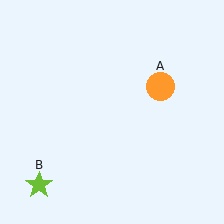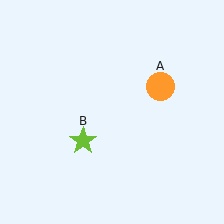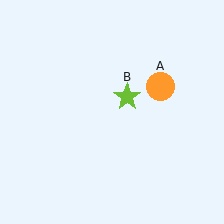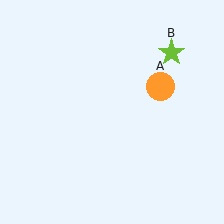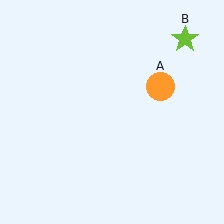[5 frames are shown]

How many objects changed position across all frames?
1 object changed position: lime star (object B).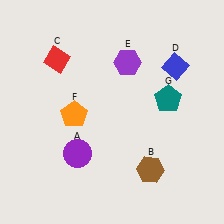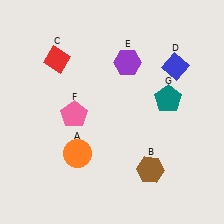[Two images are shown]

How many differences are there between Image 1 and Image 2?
There are 2 differences between the two images.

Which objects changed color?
A changed from purple to orange. F changed from orange to pink.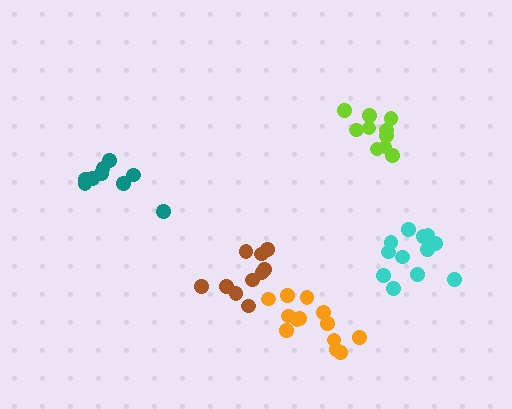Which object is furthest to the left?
The teal cluster is leftmost.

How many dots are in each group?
Group 1: 13 dots, Group 2: 10 dots, Group 3: 10 dots, Group 4: 9 dots, Group 5: 12 dots (54 total).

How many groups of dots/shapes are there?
There are 5 groups.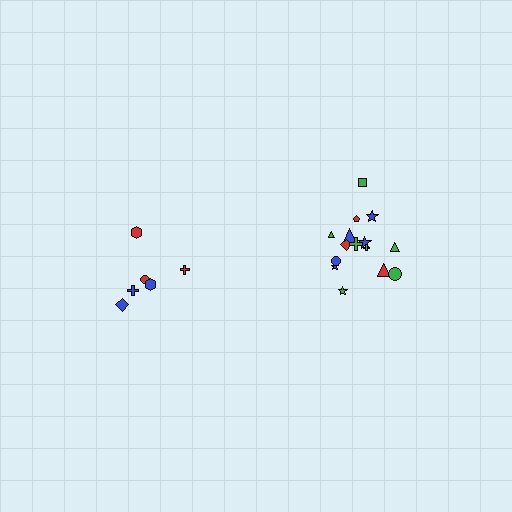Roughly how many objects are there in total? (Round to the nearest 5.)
Roughly 20 objects in total.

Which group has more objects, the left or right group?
The right group.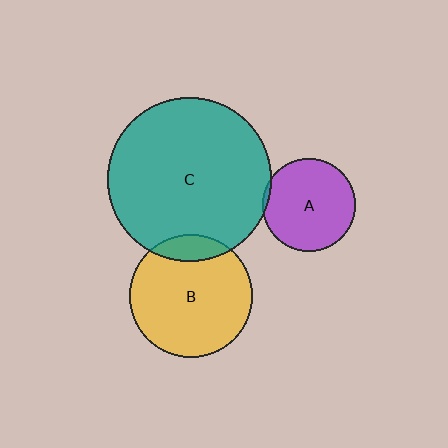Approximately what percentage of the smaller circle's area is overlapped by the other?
Approximately 10%.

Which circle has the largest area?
Circle C (teal).